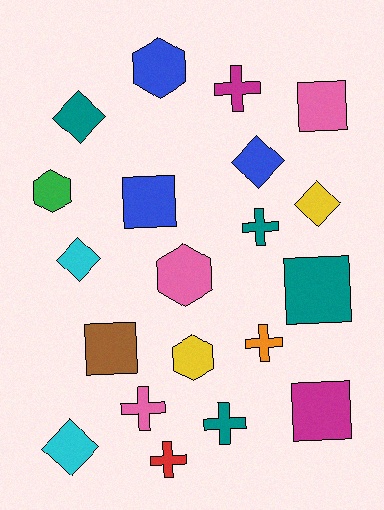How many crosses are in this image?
There are 6 crosses.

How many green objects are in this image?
There is 1 green object.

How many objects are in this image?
There are 20 objects.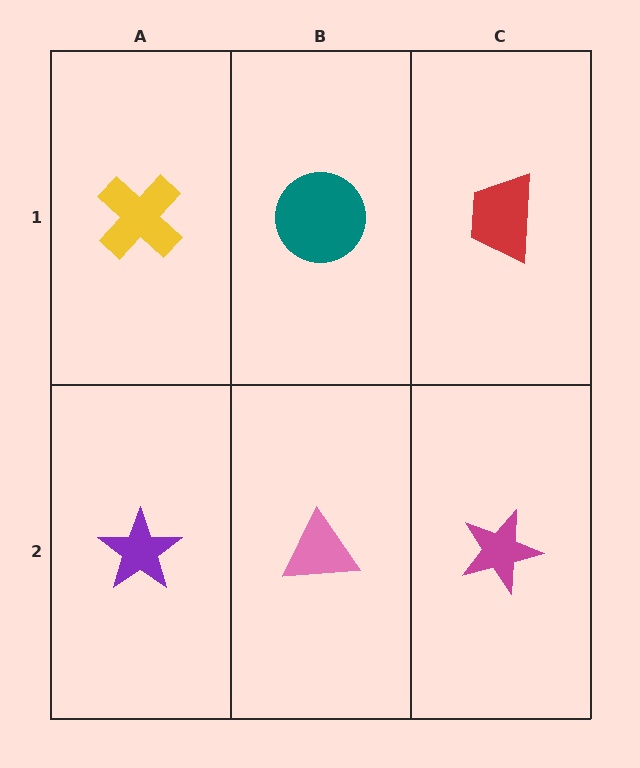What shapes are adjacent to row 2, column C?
A red trapezoid (row 1, column C), a pink triangle (row 2, column B).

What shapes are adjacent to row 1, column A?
A purple star (row 2, column A), a teal circle (row 1, column B).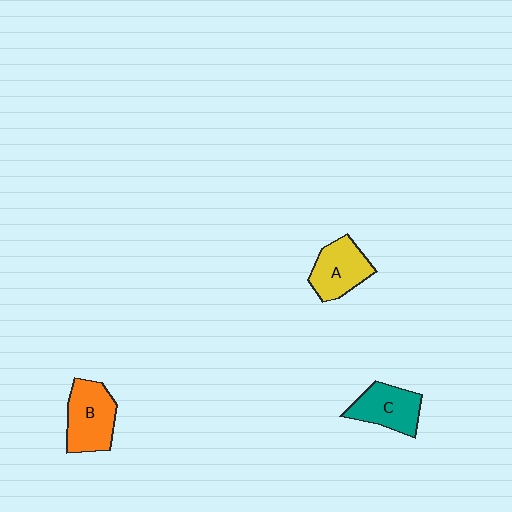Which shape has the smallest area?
Shape C (teal).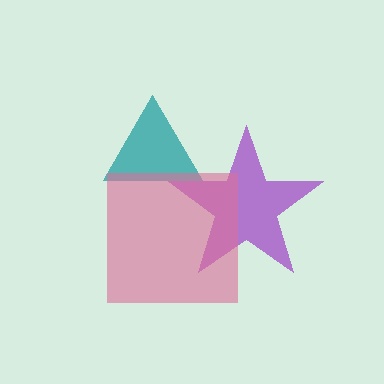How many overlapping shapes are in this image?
There are 3 overlapping shapes in the image.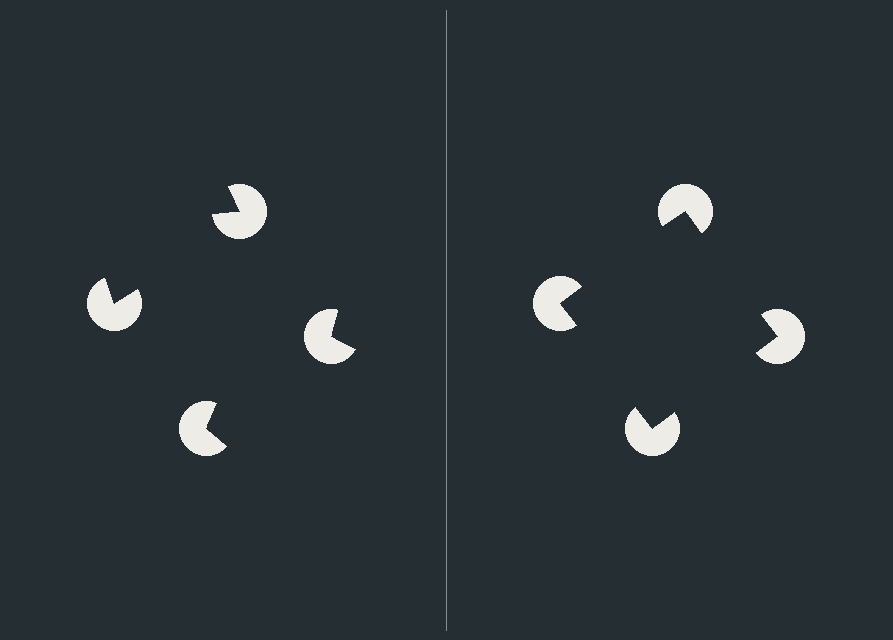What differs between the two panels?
The pac-man discs are positioned identically on both sides; only the wedge orientations differ. On the right they align to a square; on the left they are misaligned.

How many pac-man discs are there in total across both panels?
8 — 4 on each side.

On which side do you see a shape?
An illusory square appears on the right side. On the left side the wedge cuts are rotated, so no coherent shape forms.